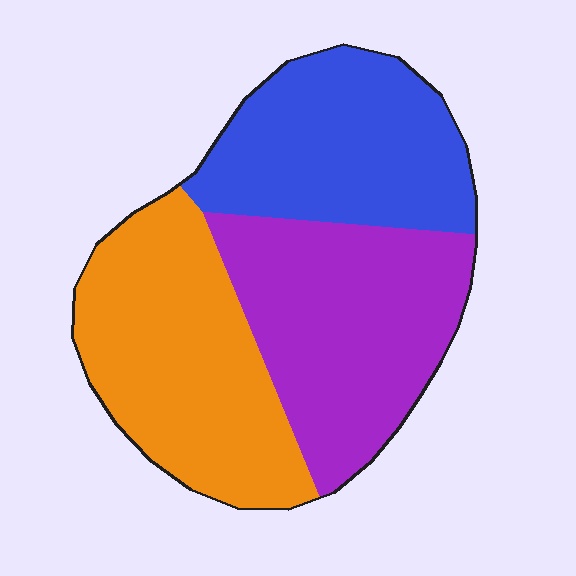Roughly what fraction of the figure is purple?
Purple covers about 35% of the figure.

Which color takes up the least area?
Blue, at roughly 30%.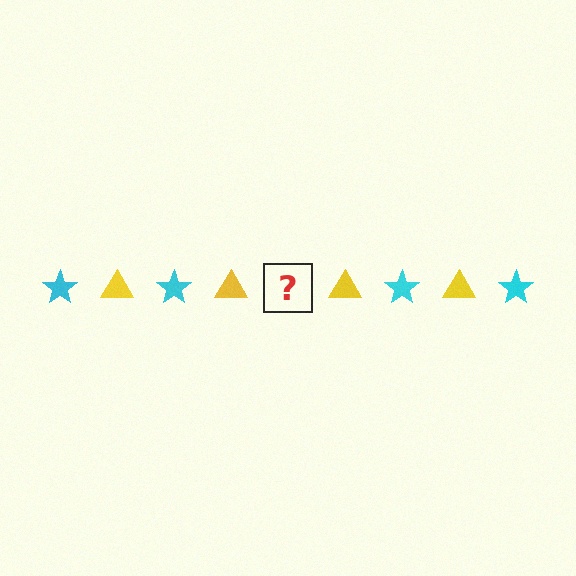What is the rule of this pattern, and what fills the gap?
The rule is that the pattern alternates between cyan star and yellow triangle. The gap should be filled with a cyan star.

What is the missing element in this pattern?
The missing element is a cyan star.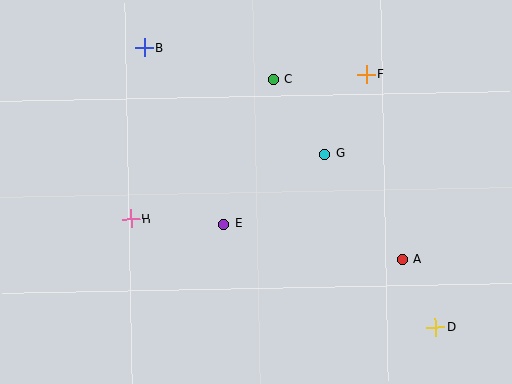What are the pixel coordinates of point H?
Point H is at (131, 219).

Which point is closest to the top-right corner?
Point F is closest to the top-right corner.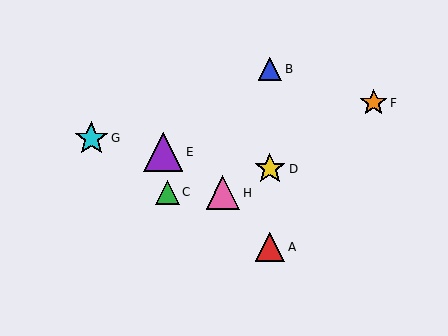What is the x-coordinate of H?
Object H is at x≈223.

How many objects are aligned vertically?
3 objects (A, B, D) are aligned vertically.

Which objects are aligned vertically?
Objects A, B, D are aligned vertically.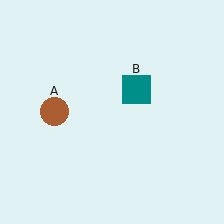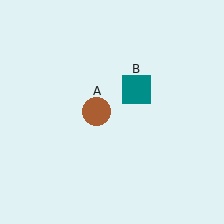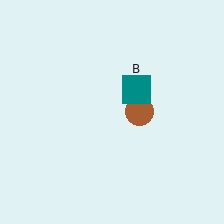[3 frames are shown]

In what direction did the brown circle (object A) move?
The brown circle (object A) moved right.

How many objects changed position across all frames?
1 object changed position: brown circle (object A).